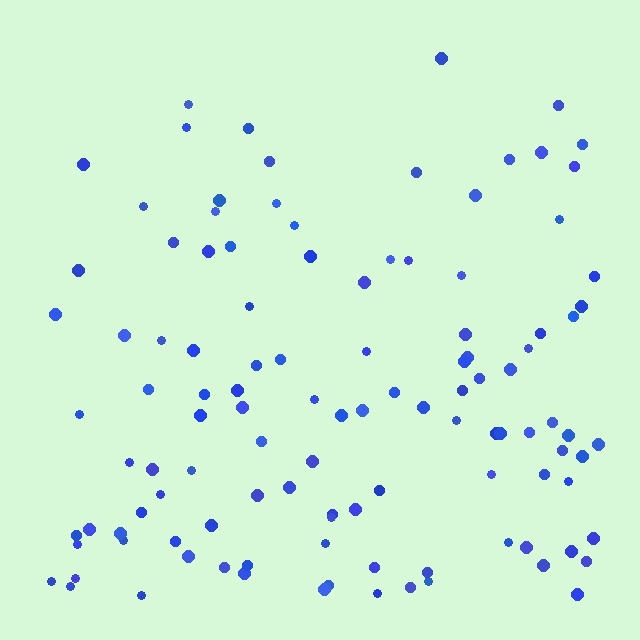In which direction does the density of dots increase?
From top to bottom, with the bottom side densest.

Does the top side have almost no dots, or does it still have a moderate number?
Still a moderate number, just noticeably fewer than the bottom.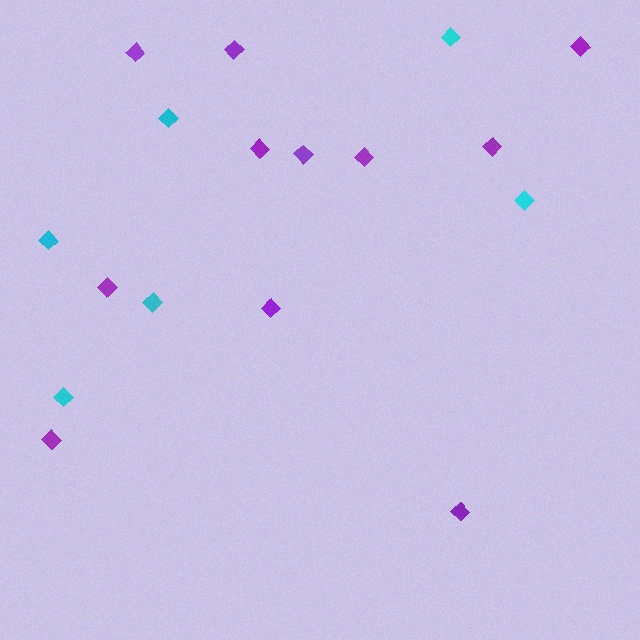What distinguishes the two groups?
There are 2 groups: one group of cyan diamonds (6) and one group of purple diamonds (11).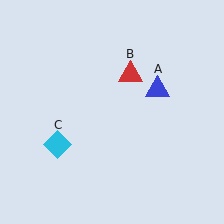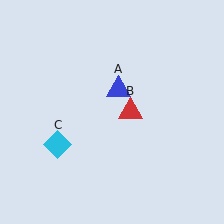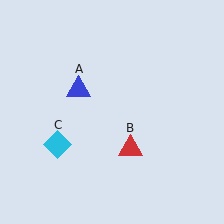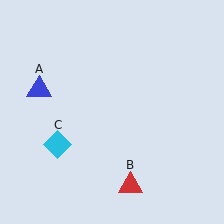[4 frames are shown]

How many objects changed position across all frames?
2 objects changed position: blue triangle (object A), red triangle (object B).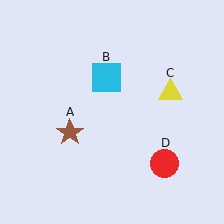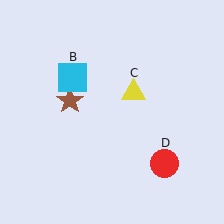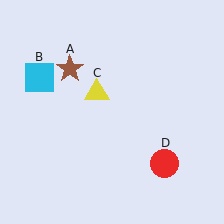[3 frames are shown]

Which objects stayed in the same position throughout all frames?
Red circle (object D) remained stationary.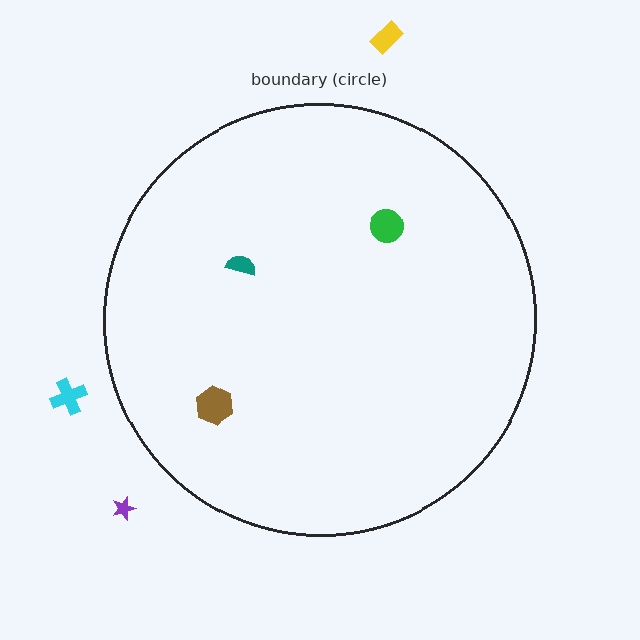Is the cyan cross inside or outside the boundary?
Outside.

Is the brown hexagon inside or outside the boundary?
Inside.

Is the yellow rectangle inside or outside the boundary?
Outside.